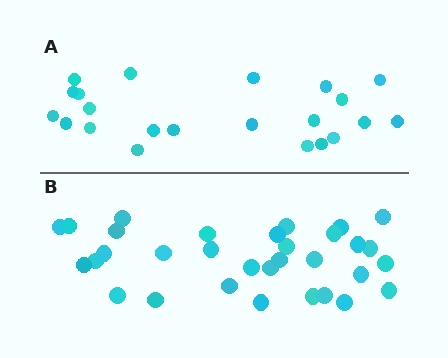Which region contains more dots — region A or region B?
Region B (the bottom region) has more dots.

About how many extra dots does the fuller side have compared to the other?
Region B has roughly 10 or so more dots than region A.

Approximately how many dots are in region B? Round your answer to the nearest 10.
About 30 dots. (The exact count is 32, which rounds to 30.)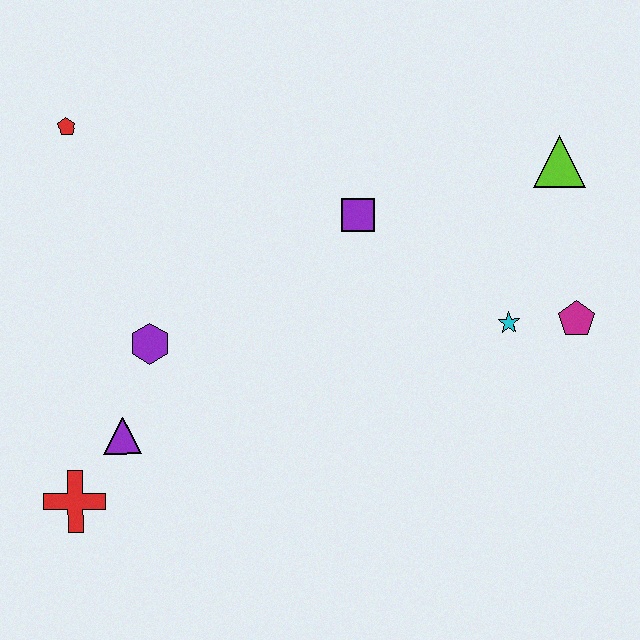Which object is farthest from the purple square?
The red cross is farthest from the purple square.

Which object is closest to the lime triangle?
The magenta pentagon is closest to the lime triangle.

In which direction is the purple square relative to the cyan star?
The purple square is to the left of the cyan star.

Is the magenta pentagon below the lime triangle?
Yes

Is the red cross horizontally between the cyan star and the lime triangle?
No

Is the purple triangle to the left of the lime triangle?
Yes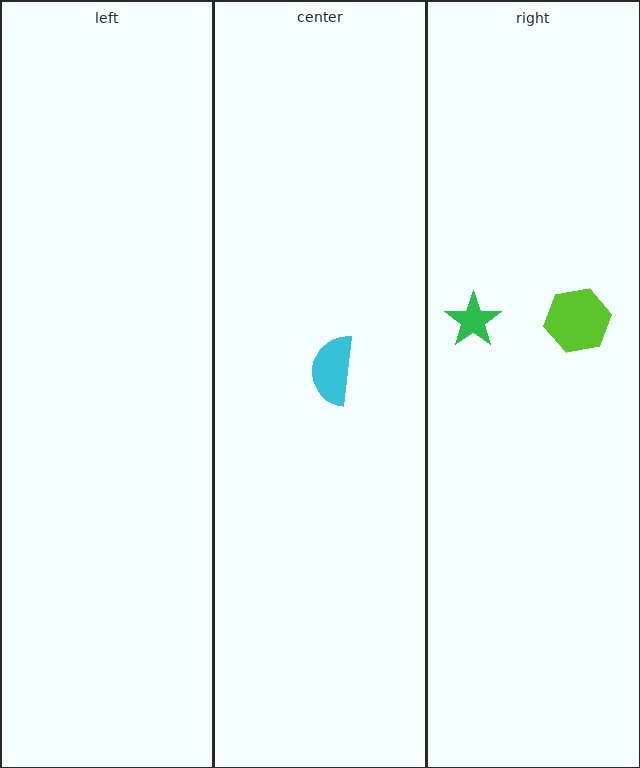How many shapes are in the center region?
1.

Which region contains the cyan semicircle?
The center region.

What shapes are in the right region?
The green star, the lime hexagon.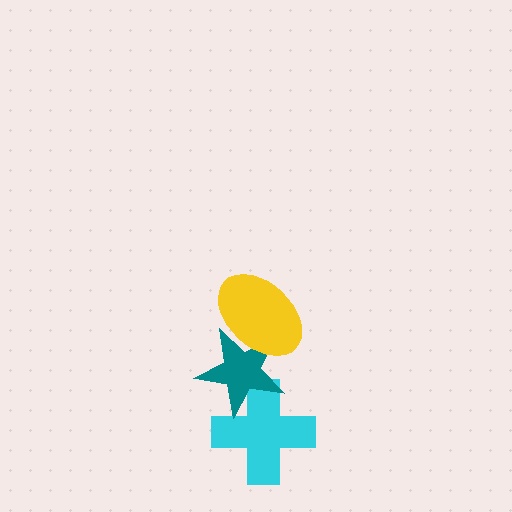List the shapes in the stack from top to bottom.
From top to bottom: the yellow ellipse, the teal star, the cyan cross.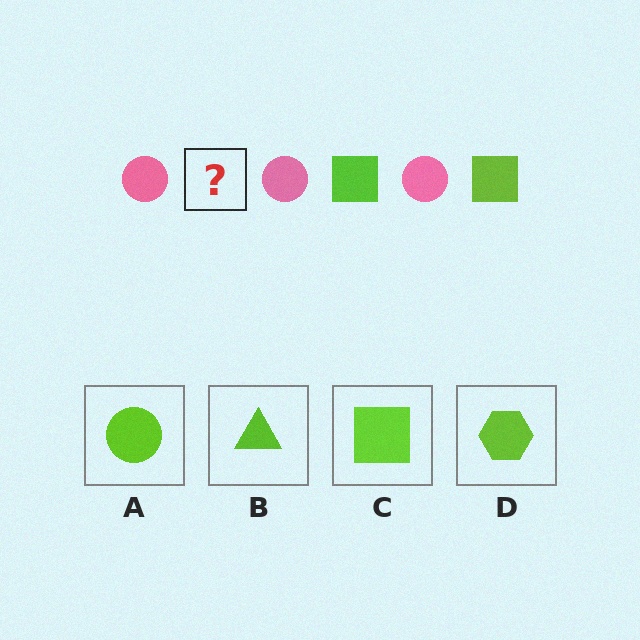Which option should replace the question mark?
Option C.